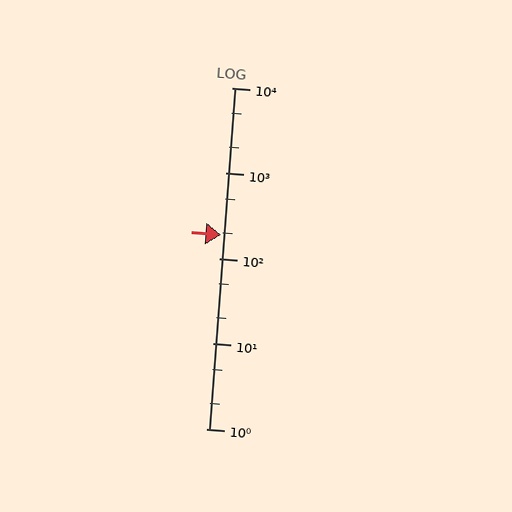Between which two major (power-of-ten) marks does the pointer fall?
The pointer is between 100 and 1000.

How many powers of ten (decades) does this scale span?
The scale spans 4 decades, from 1 to 10000.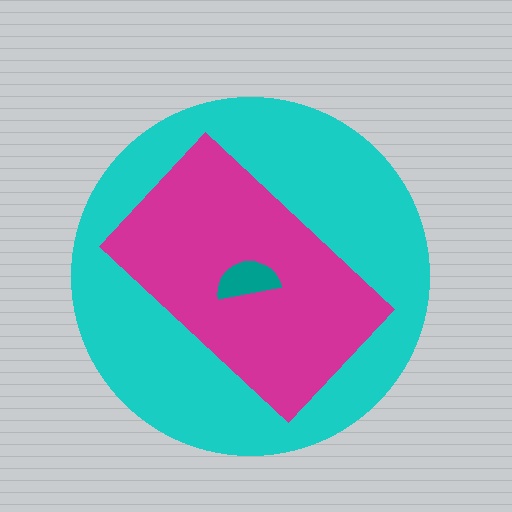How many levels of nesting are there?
3.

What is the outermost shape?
The cyan circle.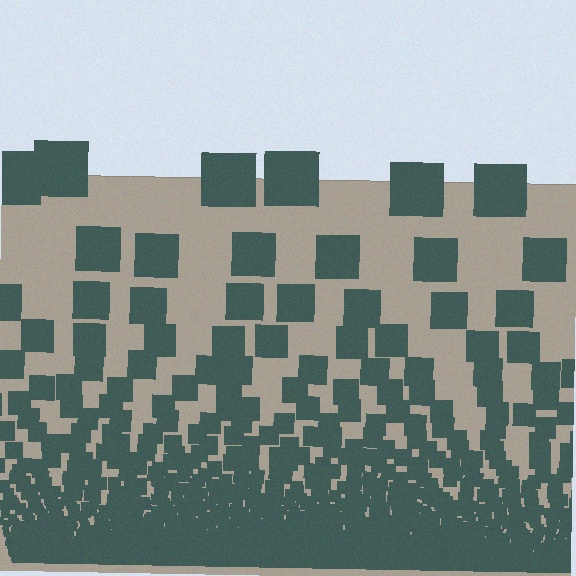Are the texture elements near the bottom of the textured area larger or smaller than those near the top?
Smaller. The gradient is inverted — elements near the bottom are smaller and denser.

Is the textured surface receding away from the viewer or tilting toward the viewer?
The surface appears to tilt toward the viewer. Texture elements get larger and sparser toward the top.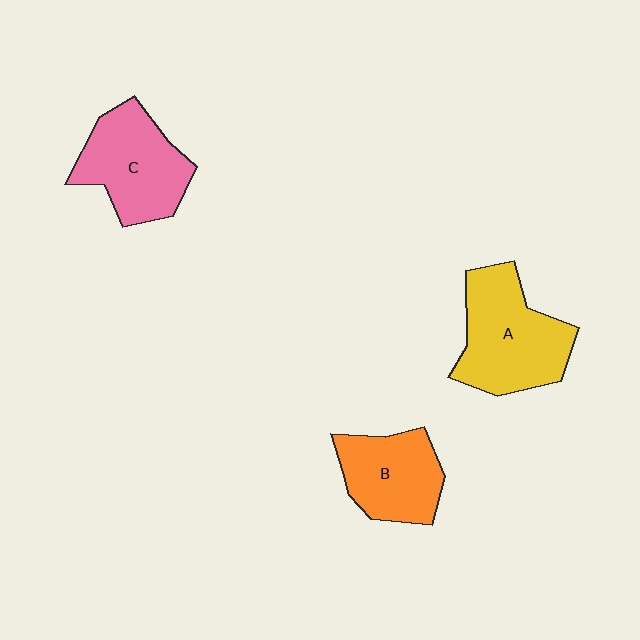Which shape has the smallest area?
Shape B (orange).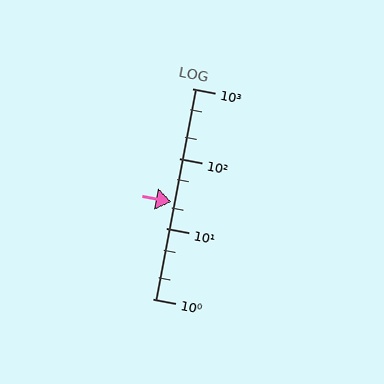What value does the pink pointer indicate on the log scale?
The pointer indicates approximately 24.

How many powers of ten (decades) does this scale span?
The scale spans 3 decades, from 1 to 1000.